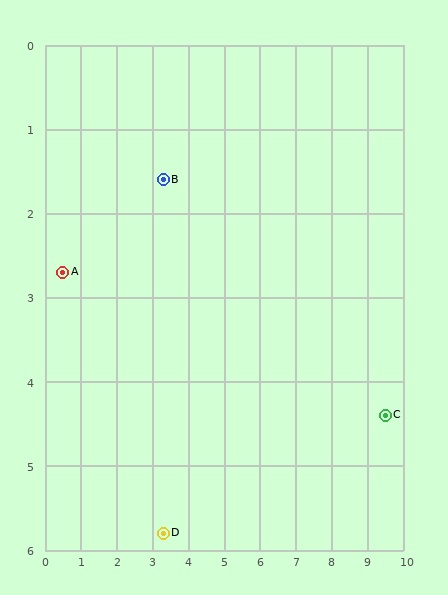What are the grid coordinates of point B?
Point B is at approximately (3.3, 1.6).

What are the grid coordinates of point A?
Point A is at approximately (0.5, 2.7).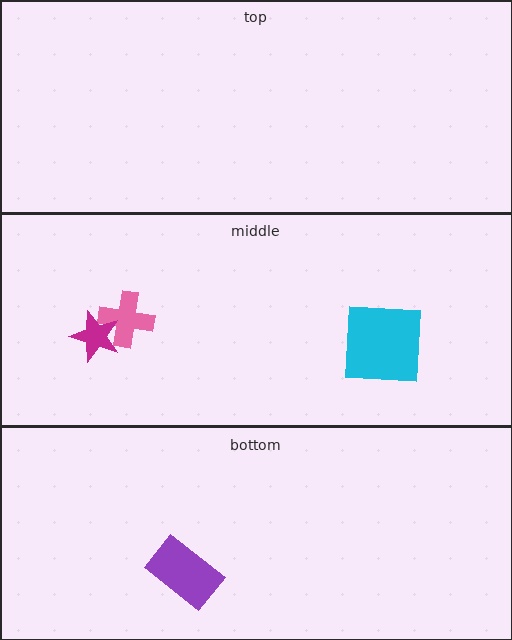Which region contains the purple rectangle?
The bottom region.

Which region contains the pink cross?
The middle region.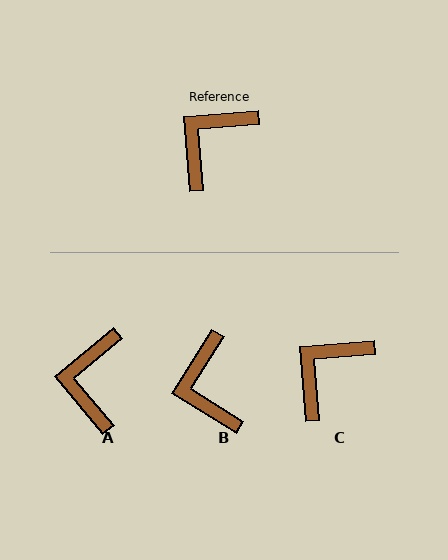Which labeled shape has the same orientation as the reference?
C.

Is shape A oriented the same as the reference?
No, it is off by about 35 degrees.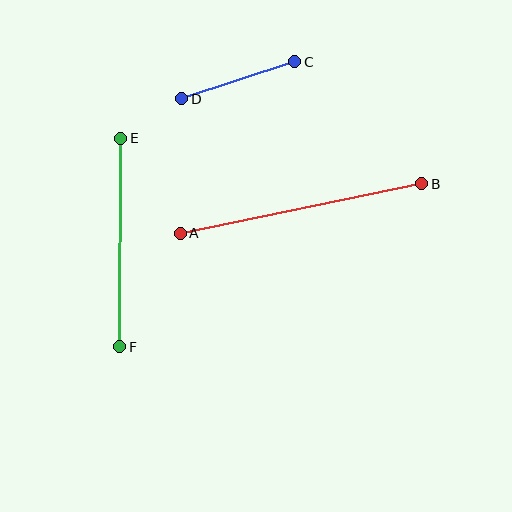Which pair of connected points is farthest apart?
Points A and B are farthest apart.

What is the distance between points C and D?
The distance is approximately 119 pixels.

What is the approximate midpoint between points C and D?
The midpoint is at approximately (238, 80) pixels.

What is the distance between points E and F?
The distance is approximately 208 pixels.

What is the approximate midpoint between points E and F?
The midpoint is at approximately (120, 242) pixels.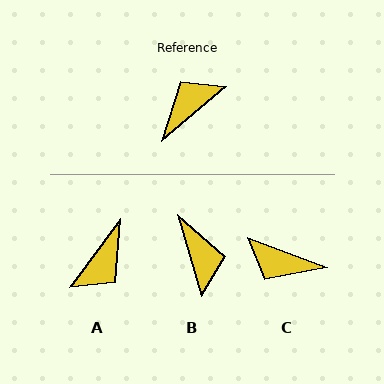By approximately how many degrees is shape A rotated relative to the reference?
Approximately 167 degrees clockwise.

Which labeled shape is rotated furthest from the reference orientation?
A, about 167 degrees away.